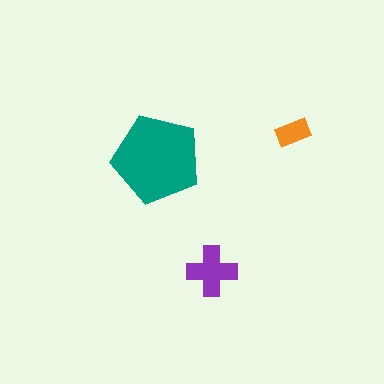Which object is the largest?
The teal pentagon.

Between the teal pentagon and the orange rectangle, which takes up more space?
The teal pentagon.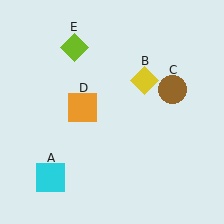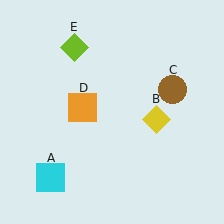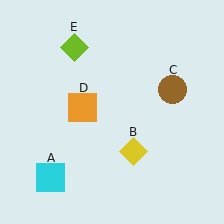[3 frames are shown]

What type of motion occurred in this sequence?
The yellow diamond (object B) rotated clockwise around the center of the scene.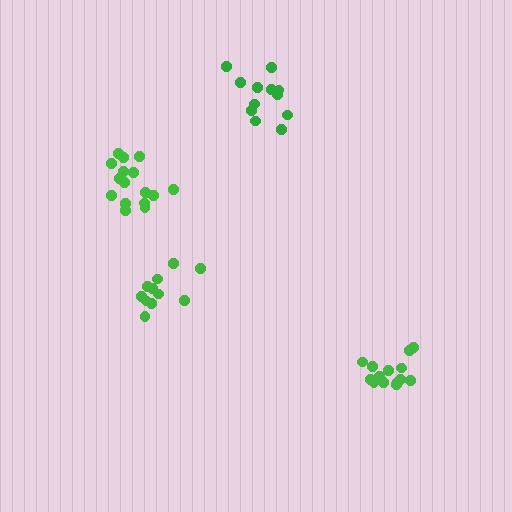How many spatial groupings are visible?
There are 4 spatial groupings.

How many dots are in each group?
Group 1: 11 dots, Group 2: 12 dots, Group 3: 16 dots, Group 4: 14 dots (53 total).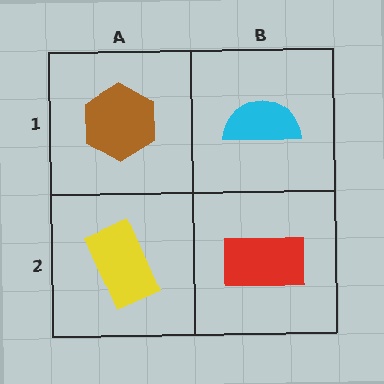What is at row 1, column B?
A cyan semicircle.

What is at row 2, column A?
A yellow rectangle.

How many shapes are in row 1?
2 shapes.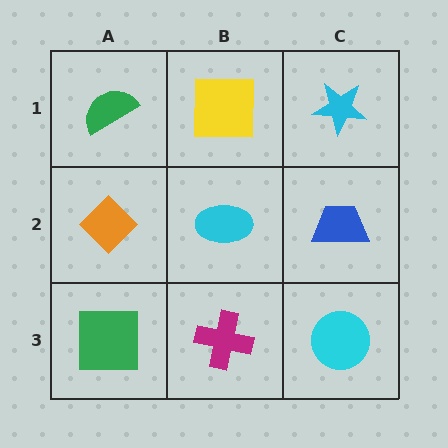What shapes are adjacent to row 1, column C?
A blue trapezoid (row 2, column C), a yellow square (row 1, column B).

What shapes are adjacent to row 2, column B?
A yellow square (row 1, column B), a magenta cross (row 3, column B), an orange diamond (row 2, column A), a blue trapezoid (row 2, column C).